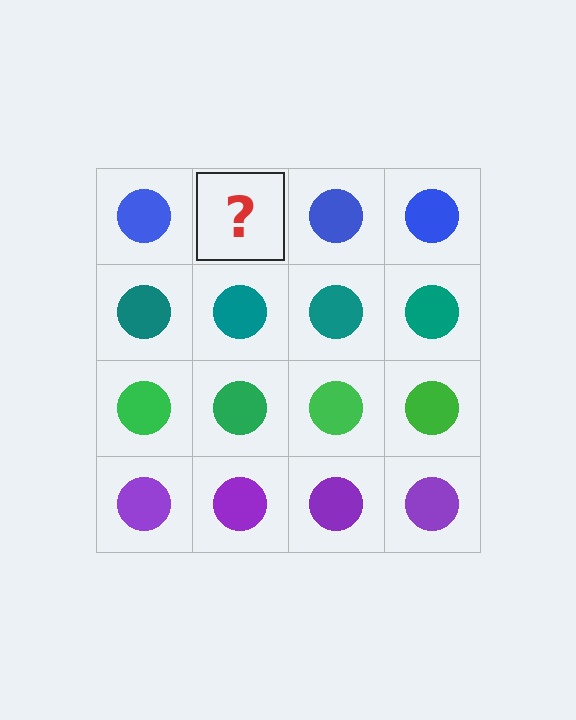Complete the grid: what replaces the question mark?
The question mark should be replaced with a blue circle.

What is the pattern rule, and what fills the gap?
The rule is that each row has a consistent color. The gap should be filled with a blue circle.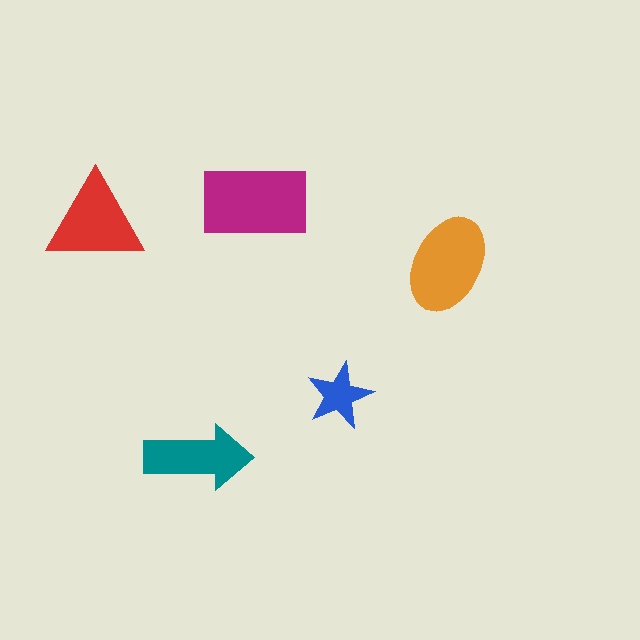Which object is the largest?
The magenta rectangle.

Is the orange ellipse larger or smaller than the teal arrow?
Larger.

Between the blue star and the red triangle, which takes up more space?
The red triangle.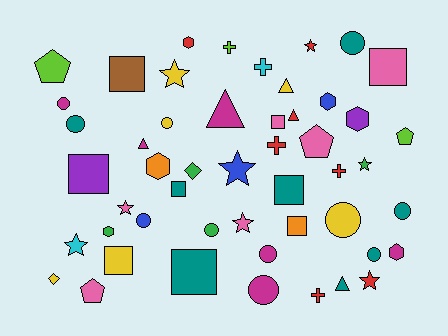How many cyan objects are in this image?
There are 2 cyan objects.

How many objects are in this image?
There are 50 objects.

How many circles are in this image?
There are 11 circles.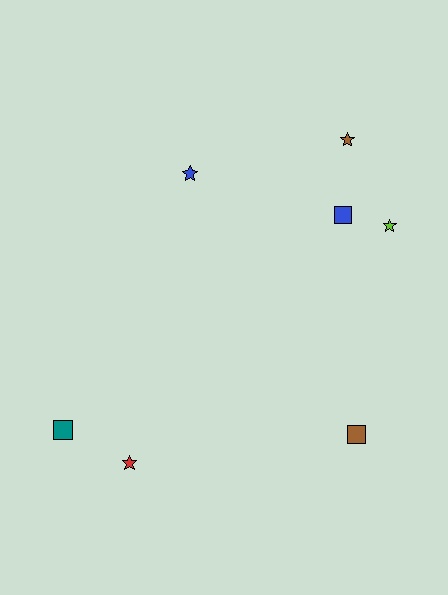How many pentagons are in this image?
There are no pentagons.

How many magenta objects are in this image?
There are no magenta objects.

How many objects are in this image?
There are 7 objects.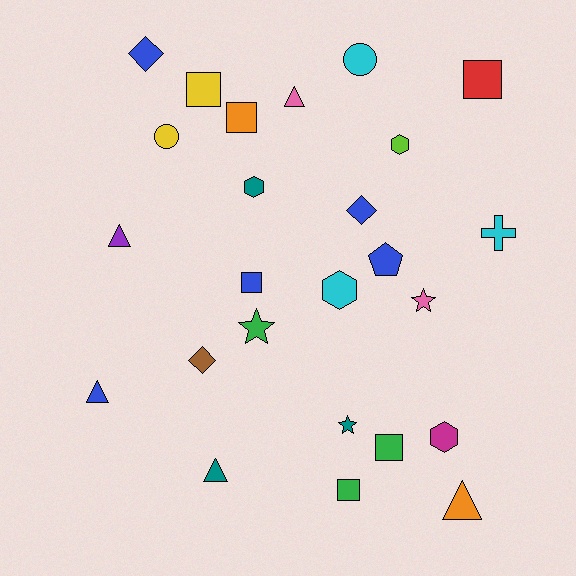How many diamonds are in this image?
There are 3 diamonds.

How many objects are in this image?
There are 25 objects.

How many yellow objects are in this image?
There are 2 yellow objects.